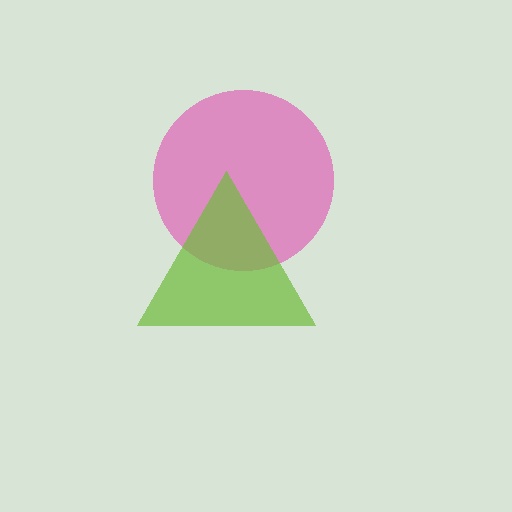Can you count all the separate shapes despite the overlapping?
Yes, there are 2 separate shapes.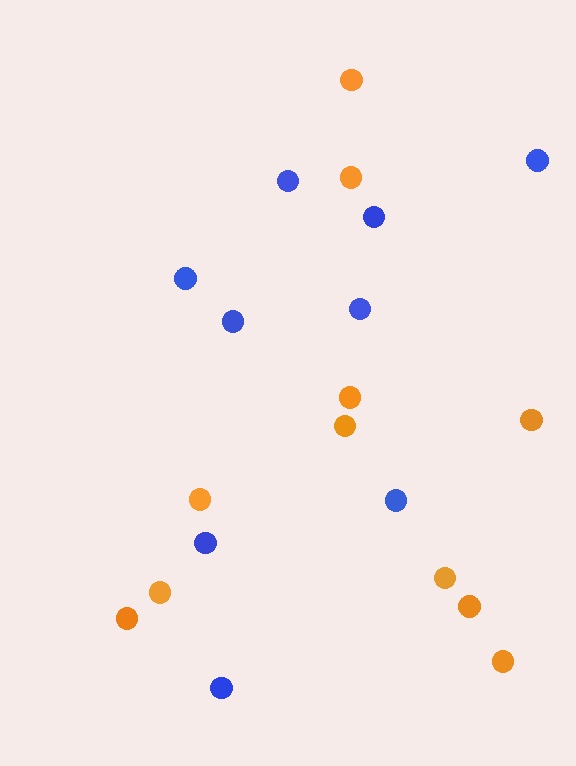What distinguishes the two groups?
There are 2 groups: one group of blue circles (9) and one group of orange circles (11).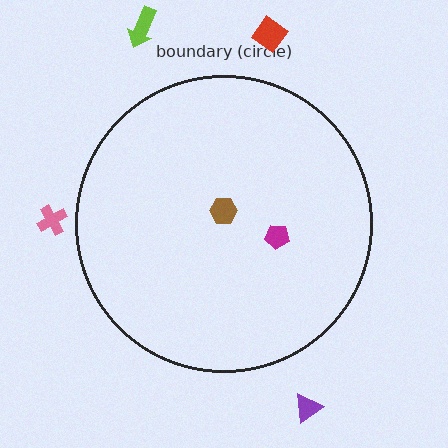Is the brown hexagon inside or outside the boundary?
Inside.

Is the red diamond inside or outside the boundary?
Outside.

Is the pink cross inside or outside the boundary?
Outside.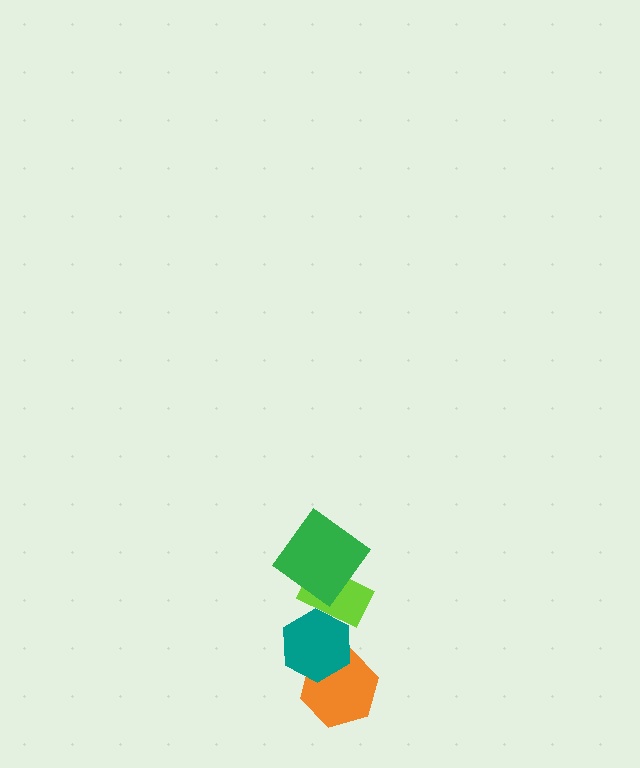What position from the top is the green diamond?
The green diamond is 1st from the top.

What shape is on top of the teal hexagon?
The lime rectangle is on top of the teal hexagon.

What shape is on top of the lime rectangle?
The green diamond is on top of the lime rectangle.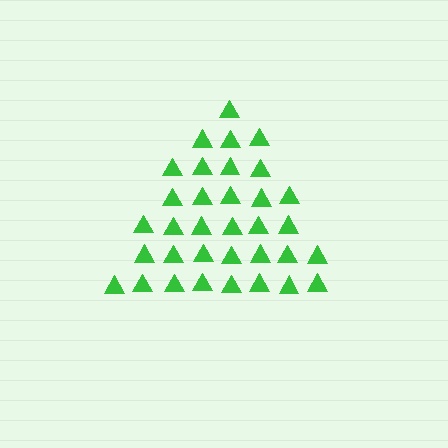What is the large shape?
The large shape is a triangle.